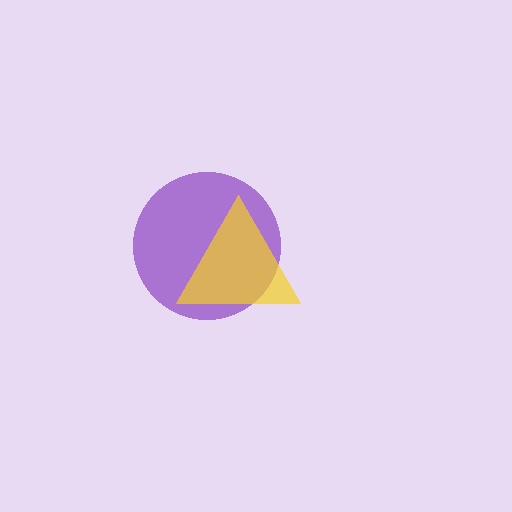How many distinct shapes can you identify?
There are 2 distinct shapes: a purple circle, a yellow triangle.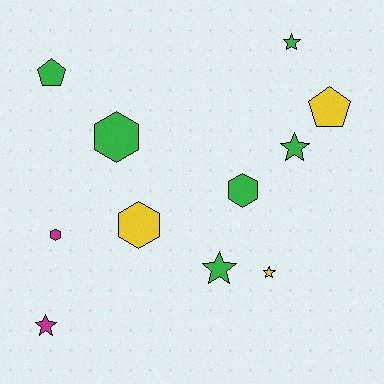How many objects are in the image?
There are 11 objects.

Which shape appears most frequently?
Star, with 5 objects.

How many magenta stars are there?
There is 1 magenta star.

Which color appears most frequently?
Green, with 6 objects.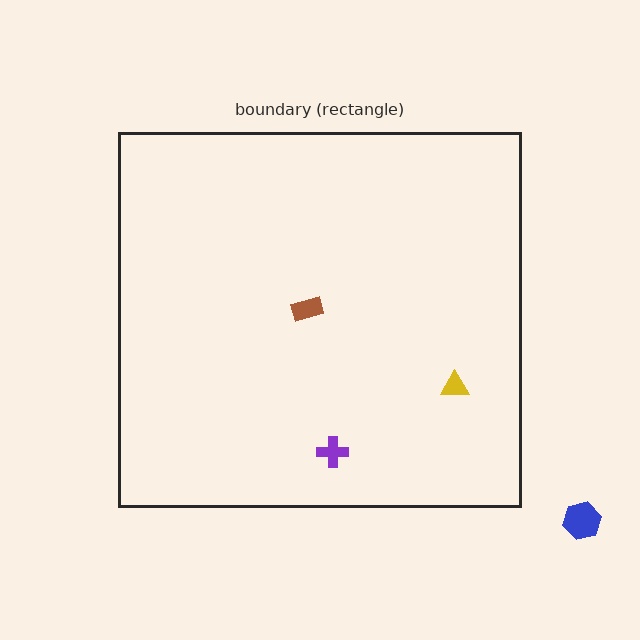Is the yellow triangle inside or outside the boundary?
Inside.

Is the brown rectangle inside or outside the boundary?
Inside.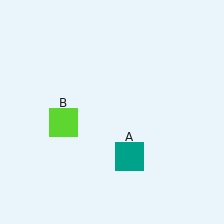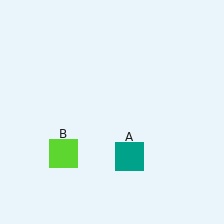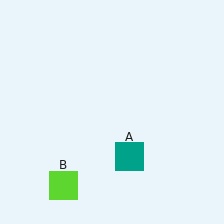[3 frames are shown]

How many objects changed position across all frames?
1 object changed position: lime square (object B).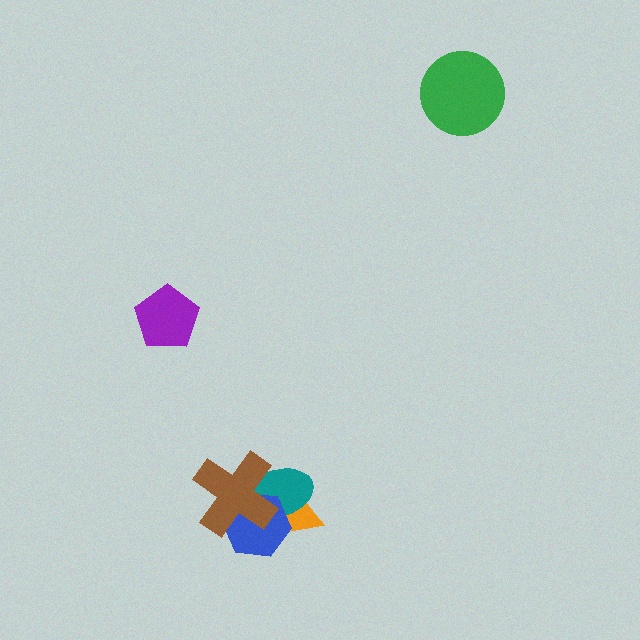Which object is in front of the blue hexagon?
The brown cross is in front of the blue hexagon.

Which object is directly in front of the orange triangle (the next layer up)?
The teal ellipse is directly in front of the orange triangle.